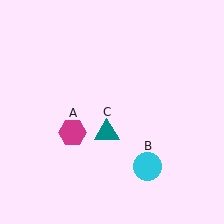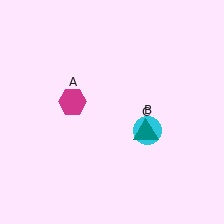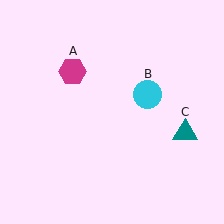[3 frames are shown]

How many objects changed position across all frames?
3 objects changed position: magenta hexagon (object A), cyan circle (object B), teal triangle (object C).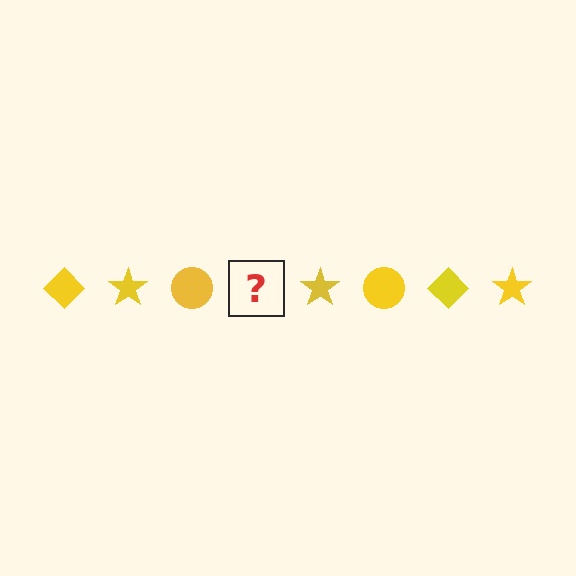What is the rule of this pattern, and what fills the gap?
The rule is that the pattern cycles through diamond, star, circle shapes in yellow. The gap should be filled with a yellow diamond.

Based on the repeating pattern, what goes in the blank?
The blank should be a yellow diamond.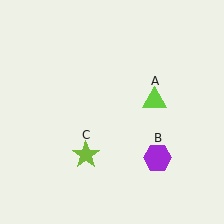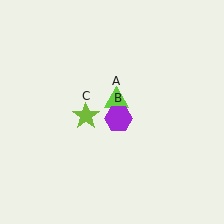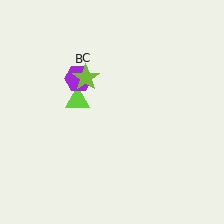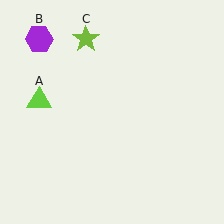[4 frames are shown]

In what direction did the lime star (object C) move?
The lime star (object C) moved up.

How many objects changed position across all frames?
3 objects changed position: lime triangle (object A), purple hexagon (object B), lime star (object C).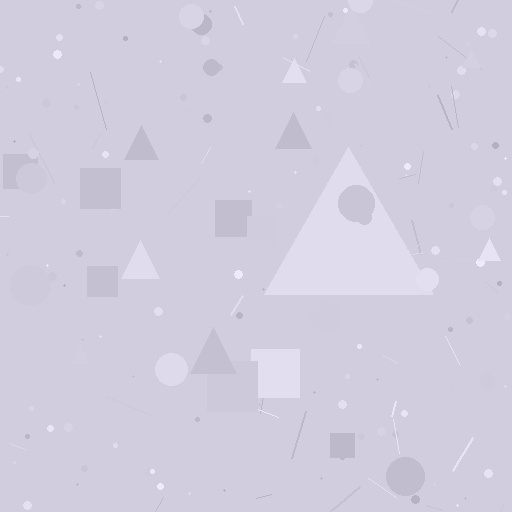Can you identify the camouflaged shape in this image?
The camouflaged shape is a triangle.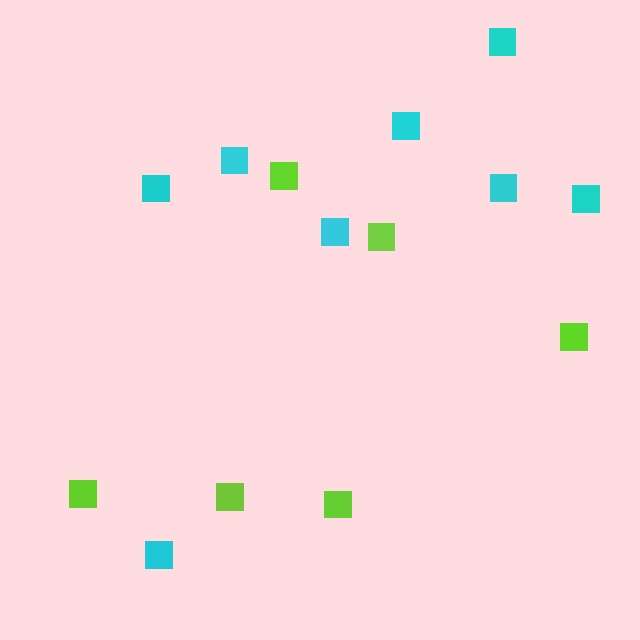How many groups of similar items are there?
There are 2 groups: one group of lime squares (6) and one group of cyan squares (8).